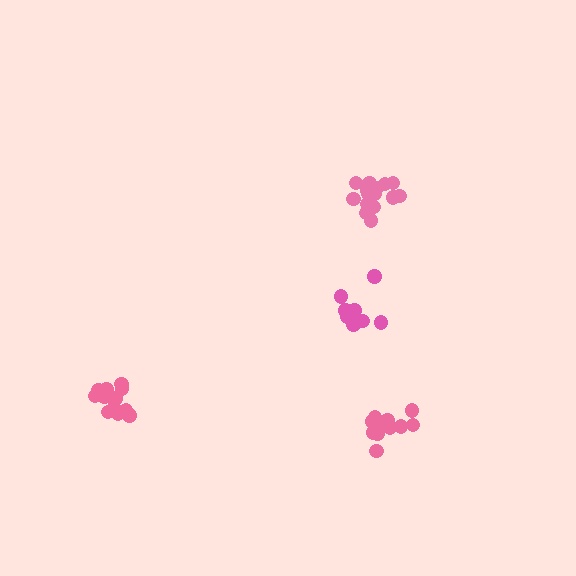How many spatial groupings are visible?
There are 4 spatial groupings.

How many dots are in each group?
Group 1: 16 dots, Group 2: 11 dots, Group 3: 12 dots, Group 4: 11 dots (50 total).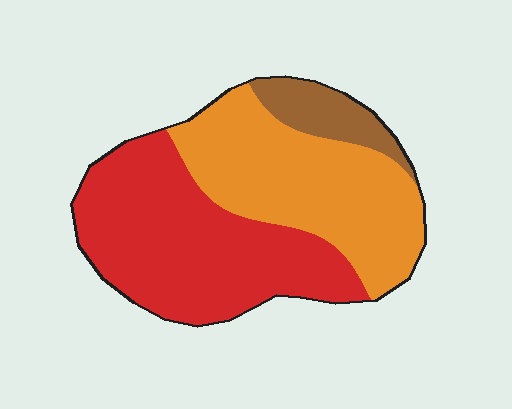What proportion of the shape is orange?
Orange covers roughly 40% of the shape.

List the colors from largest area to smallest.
From largest to smallest: red, orange, brown.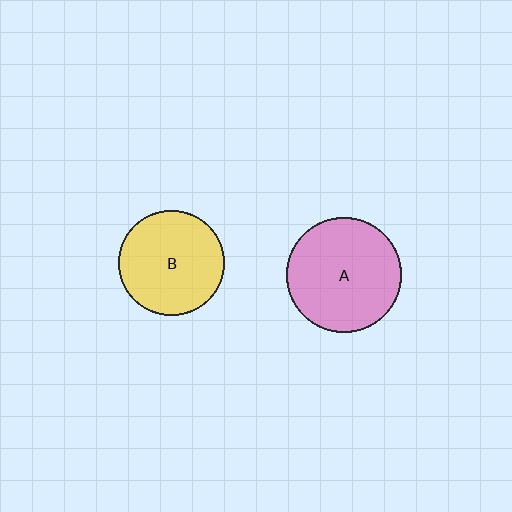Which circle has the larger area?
Circle A (pink).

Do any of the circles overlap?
No, none of the circles overlap.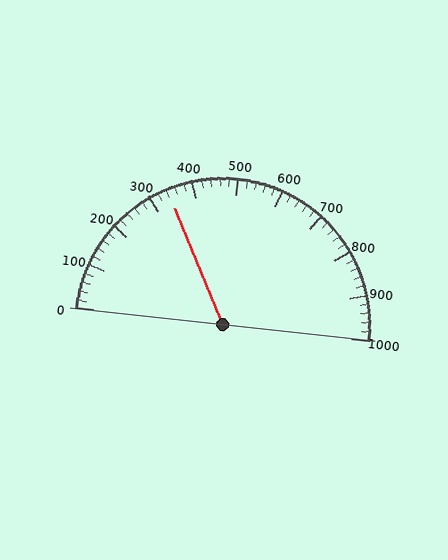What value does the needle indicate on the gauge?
The needle indicates approximately 340.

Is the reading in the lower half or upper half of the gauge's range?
The reading is in the lower half of the range (0 to 1000).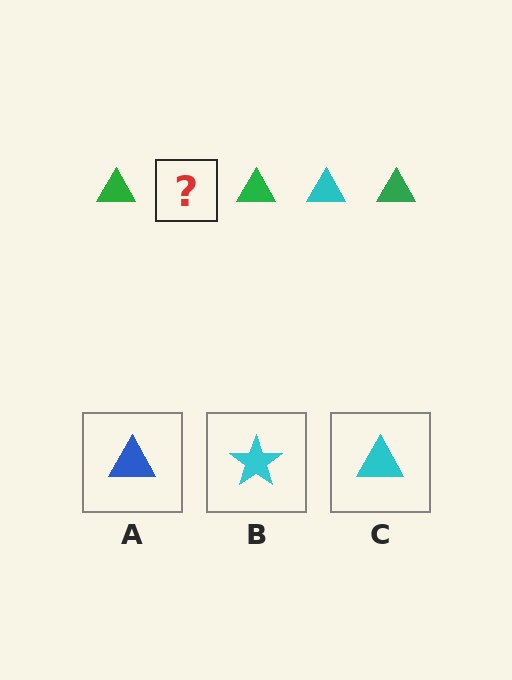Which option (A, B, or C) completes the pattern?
C.